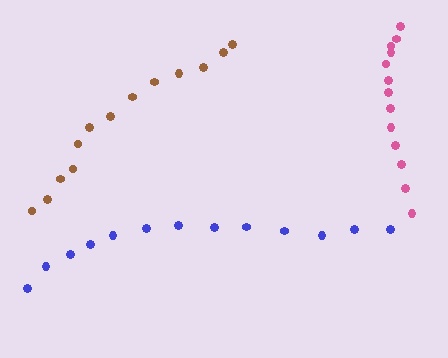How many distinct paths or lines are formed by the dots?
There are 3 distinct paths.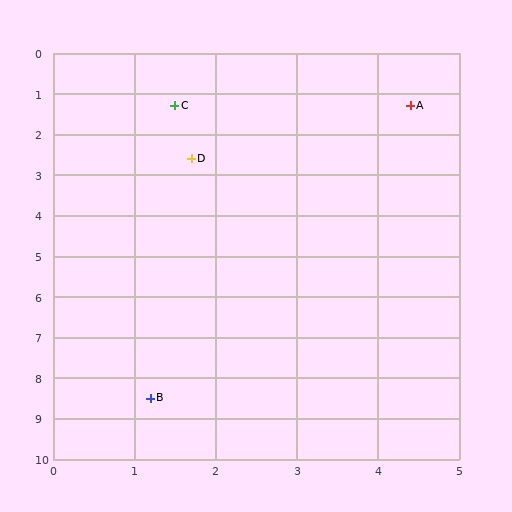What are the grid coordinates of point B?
Point B is at approximately (1.2, 8.5).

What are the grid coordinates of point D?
Point D is at approximately (1.7, 2.6).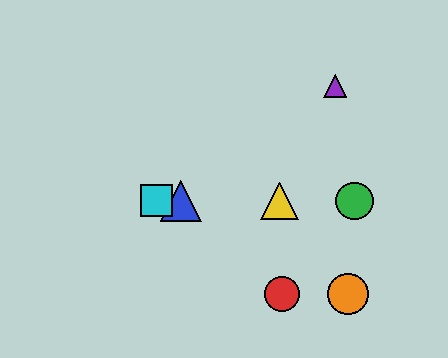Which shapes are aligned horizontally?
The blue triangle, the green circle, the yellow triangle, the cyan square are aligned horizontally.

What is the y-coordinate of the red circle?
The red circle is at y≈294.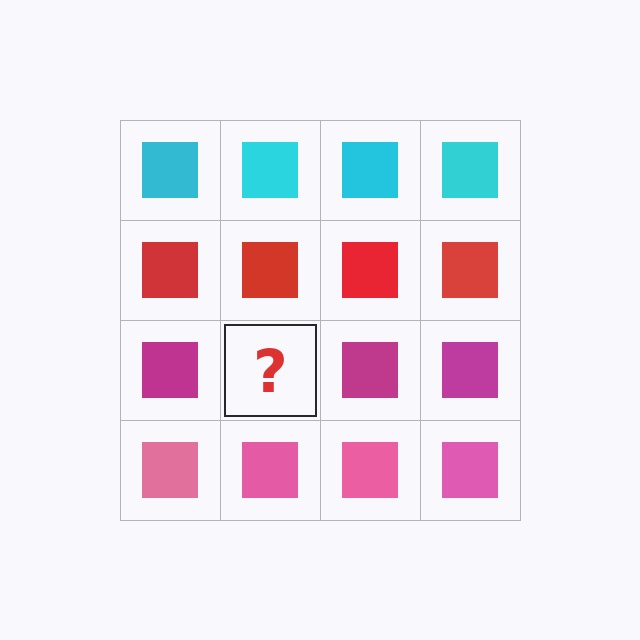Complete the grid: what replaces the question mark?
The question mark should be replaced with a magenta square.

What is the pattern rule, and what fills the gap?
The rule is that each row has a consistent color. The gap should be filled with a magenta square.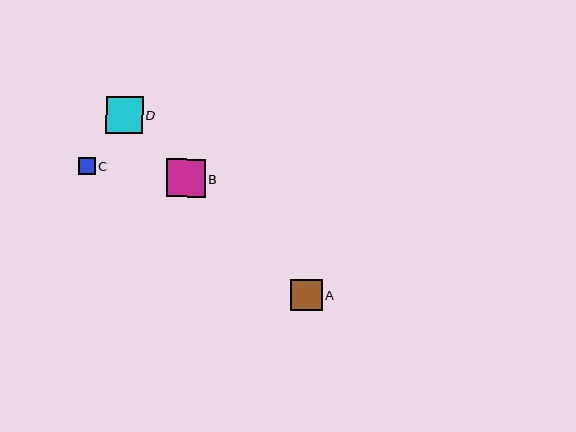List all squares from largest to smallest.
From largest to smallest: B, D, A, C.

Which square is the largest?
Square B is the largest with a size of approximately 38 pixels.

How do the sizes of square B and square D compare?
Square B and square D are approximately the same size.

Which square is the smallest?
Square C is the smallest with a size of approximately 16 pixels.